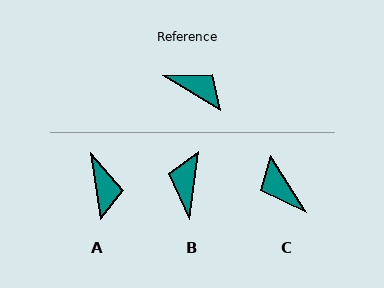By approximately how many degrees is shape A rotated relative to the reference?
Approximately 50 degrees clockwise.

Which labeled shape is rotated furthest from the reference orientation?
C, about 153 degrees away.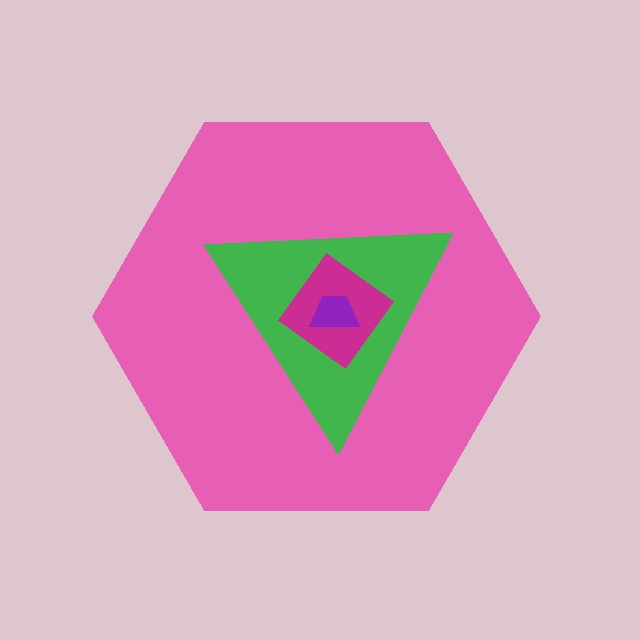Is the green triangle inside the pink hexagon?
Yes.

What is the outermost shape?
The pink hexagon.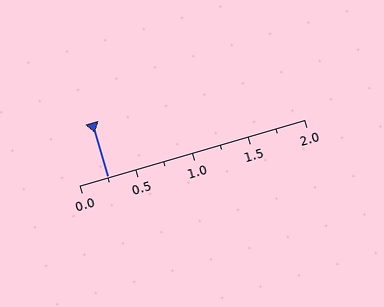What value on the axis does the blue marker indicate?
The marker indicates approximately 0.25.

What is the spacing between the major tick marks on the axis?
The major ticks are spaced 0.5 apart.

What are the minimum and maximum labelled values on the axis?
The axis runs from 0.0 to 2.0.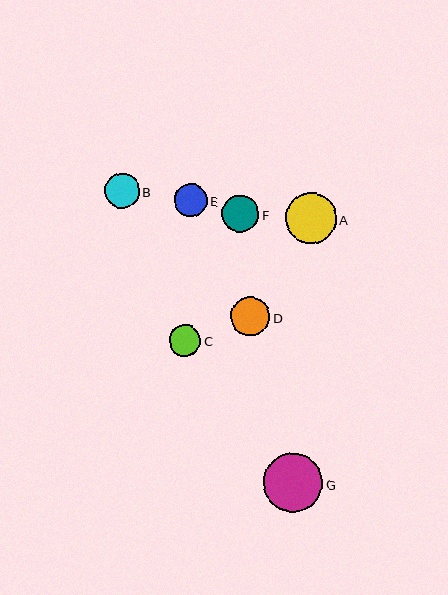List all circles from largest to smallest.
From largest to smallest: G, A, D, F, B, E, C.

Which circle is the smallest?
Circle C is the smallest with a size of approximately 31 pixels.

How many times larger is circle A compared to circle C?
Circle A is approximately 1.6 times the size of circle C.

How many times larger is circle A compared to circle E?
Circle A is approximately 1.6 times the size of circle E.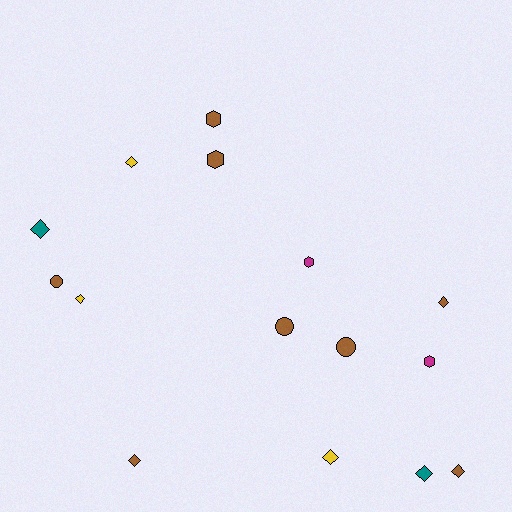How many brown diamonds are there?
There are 3 brown diamonds.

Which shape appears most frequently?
Diamond, with 8 objects.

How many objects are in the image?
There are 15 objects.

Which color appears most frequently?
Brown, with 8 objects.